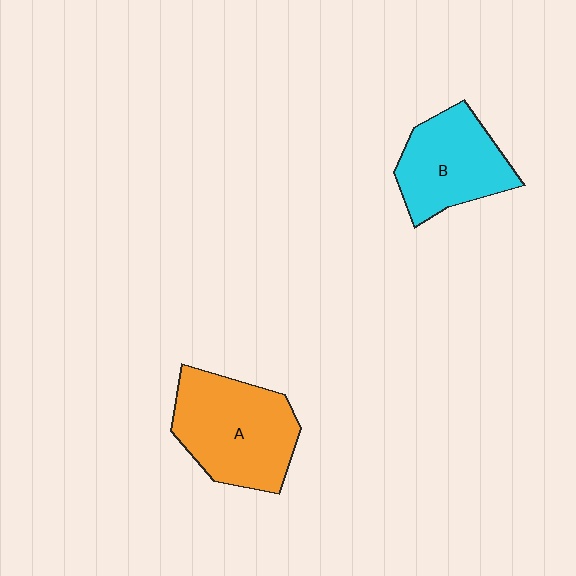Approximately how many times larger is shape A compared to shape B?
Approximately 1.3 times.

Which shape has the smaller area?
Shape B (cyan).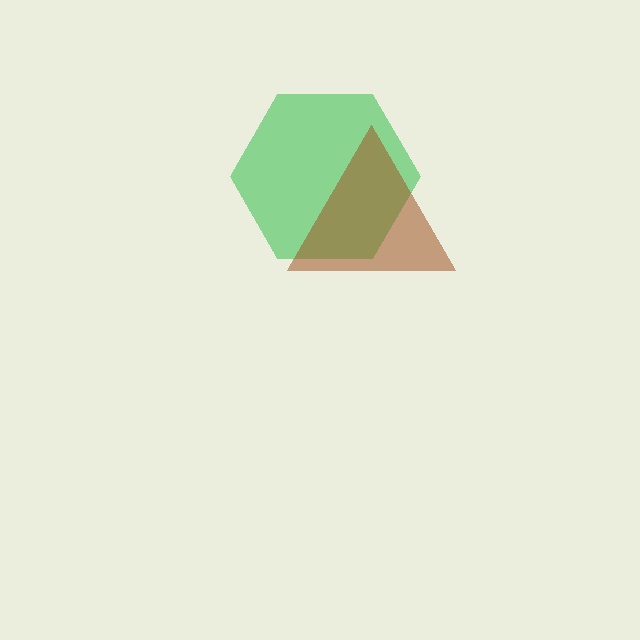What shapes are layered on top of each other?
The layered shapes are: a green hexagon, a brown triangle.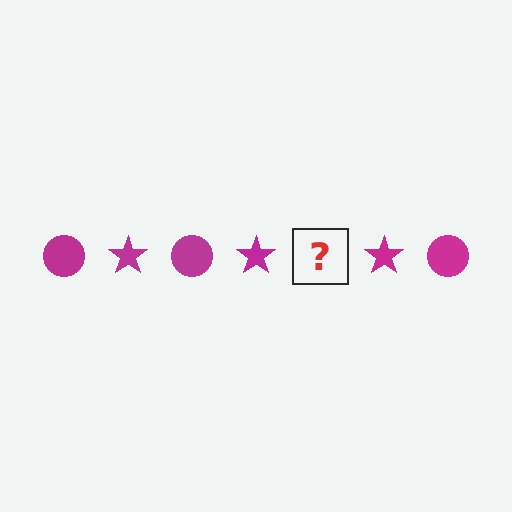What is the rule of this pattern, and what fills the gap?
The rule is that the pattern cycles through circle, star shapes in magenta. The gap should be filled with a magenta circle.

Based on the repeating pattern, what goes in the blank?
The blank should be a magenta circle.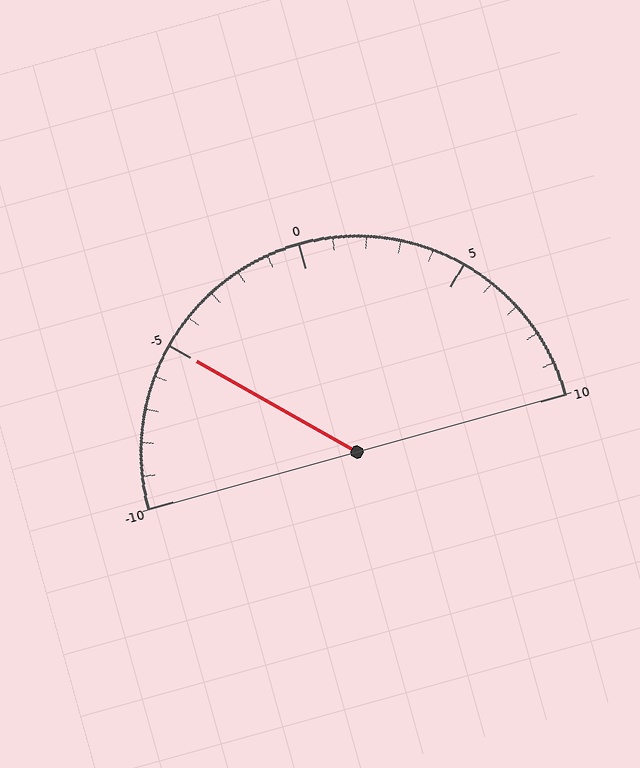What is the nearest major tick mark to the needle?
The nearest major tick mark is -5.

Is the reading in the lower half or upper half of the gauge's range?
The reading is in the lower half of the range (-10 to 10).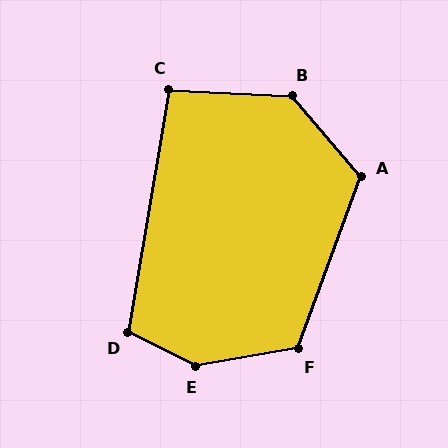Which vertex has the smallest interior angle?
C, at approximately 97 degrees.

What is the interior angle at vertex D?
Approximately 107 degrees (obtuse).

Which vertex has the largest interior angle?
E, at approximately 144 degrees.